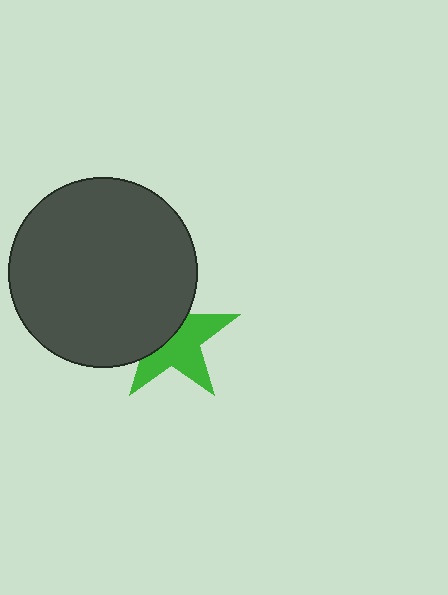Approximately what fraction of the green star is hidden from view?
Roughly 45% of the green star is hidden behind the dark gray circle.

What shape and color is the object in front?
The object in front is a dark gray circle.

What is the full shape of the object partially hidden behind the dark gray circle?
The partially hidden object is a green star.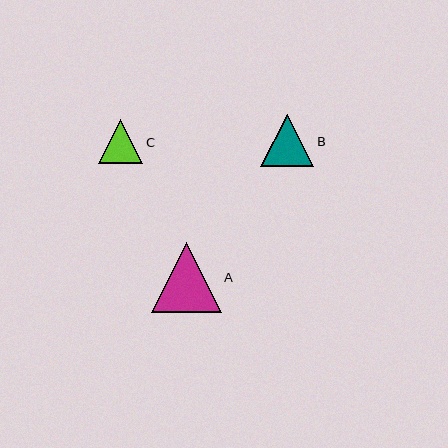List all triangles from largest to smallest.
From largest to smallest: A, B, C.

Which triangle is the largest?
Triangle A is the largest with a size of approximately 70 pixels.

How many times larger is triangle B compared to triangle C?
Triangle B is approximately 1.2 times the size of triangle C.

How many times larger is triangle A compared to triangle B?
Triangle A is approximately 1.3 times the size of triangle B.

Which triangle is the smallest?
Triangle C is the smallest with a size of approximately 44 pixels.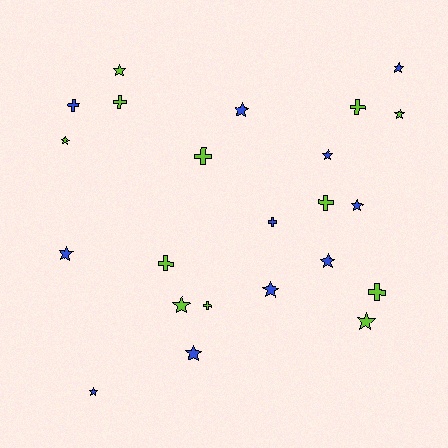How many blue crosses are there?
There are 2 blue crosses.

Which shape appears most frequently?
Star, with 14 objects.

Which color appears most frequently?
Lime, with 12 objects.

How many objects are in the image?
There are 23 objects.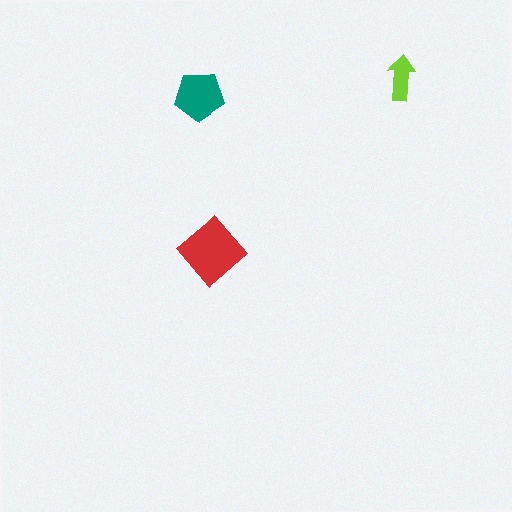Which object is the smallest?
The lime arrow.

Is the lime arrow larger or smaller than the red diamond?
Smaller.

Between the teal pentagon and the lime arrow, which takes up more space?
The teal pentagon.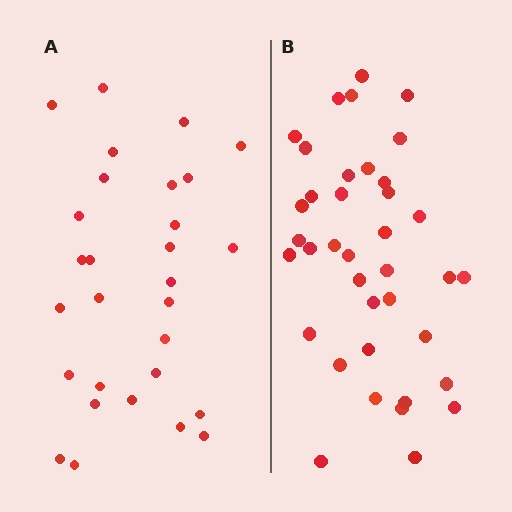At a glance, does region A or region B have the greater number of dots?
Region B (the right region) has more dots.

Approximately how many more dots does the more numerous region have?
Region B has roughly 8 or so more dots than region A.